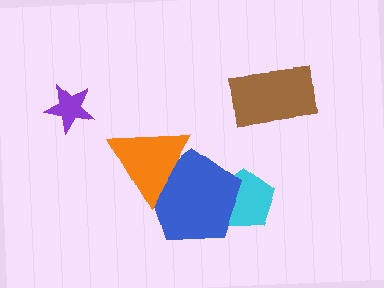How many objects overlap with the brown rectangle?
0 objects overlap with the brown rectangle.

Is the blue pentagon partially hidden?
Yes, it is partially covered by another shape.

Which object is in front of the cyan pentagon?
The blue pentagon is in front of the cyan pentagon.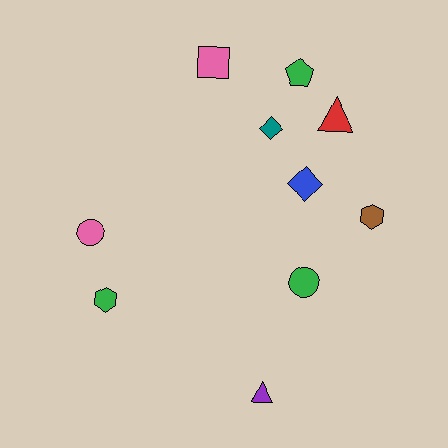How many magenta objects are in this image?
There are no magenta objects.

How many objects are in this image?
There are 10 objects.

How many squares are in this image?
There is 1 square.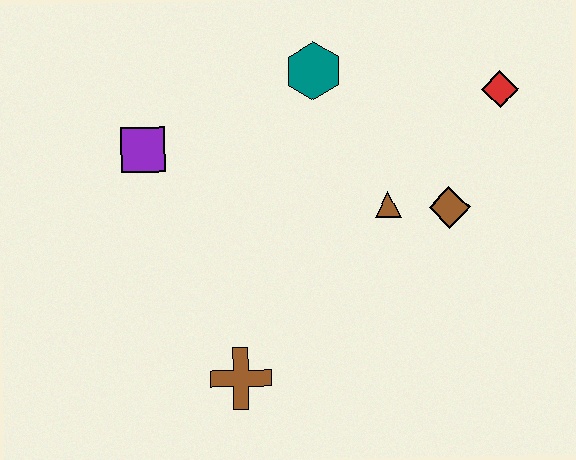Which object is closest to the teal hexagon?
The brown triangle is closest to the teal hexagon.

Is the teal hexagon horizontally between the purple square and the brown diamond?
Yes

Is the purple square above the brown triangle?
Yes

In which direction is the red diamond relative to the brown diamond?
The red diamond is above the brown diamond.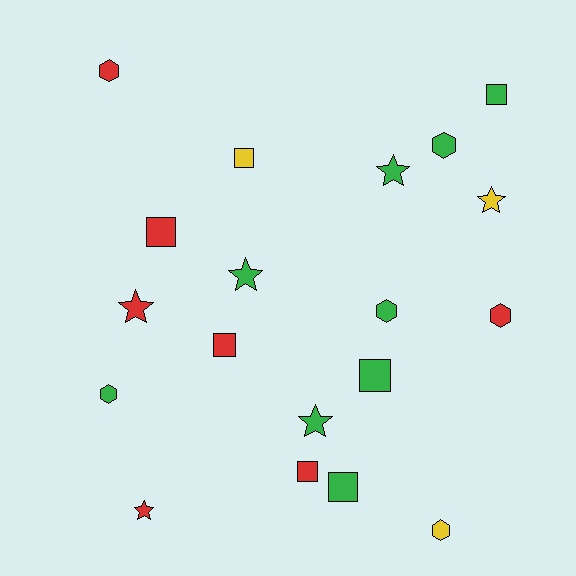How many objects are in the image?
There are 19 objects.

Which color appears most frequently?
Green, with 9 objects.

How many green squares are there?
There are 3 green squares.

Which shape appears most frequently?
Square, with 7 objects.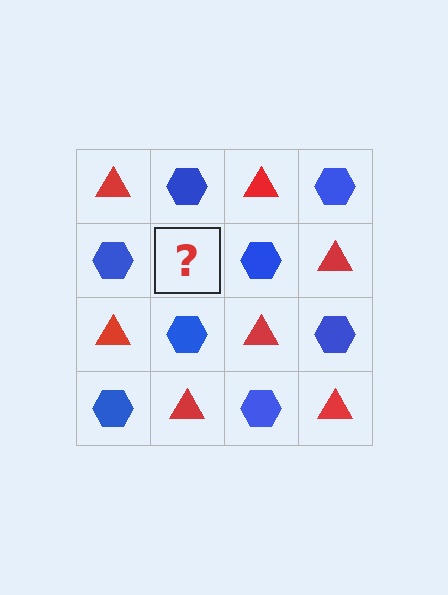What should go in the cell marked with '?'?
The missing cell should contain a red triangle.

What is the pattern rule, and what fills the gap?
The rule is that it alternates red triangle and blue hexagon in a checkerboard pattern. The gap should be filled with a red triangle.